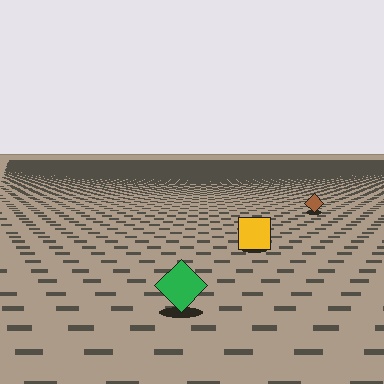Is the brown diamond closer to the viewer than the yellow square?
No. The yellow square is closer — you can tell from the texture gradient: the ground texture is coarser near it.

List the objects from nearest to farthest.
From nearest to farthest: the green diamond, the yellow square, the brown diamond.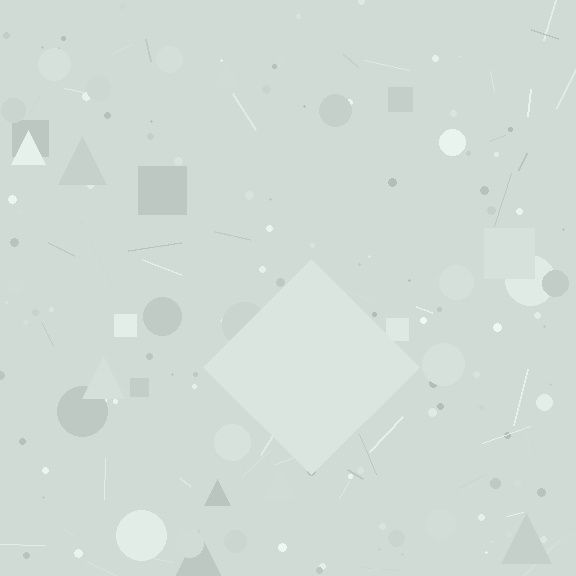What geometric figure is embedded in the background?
A diamond is embedded in the background.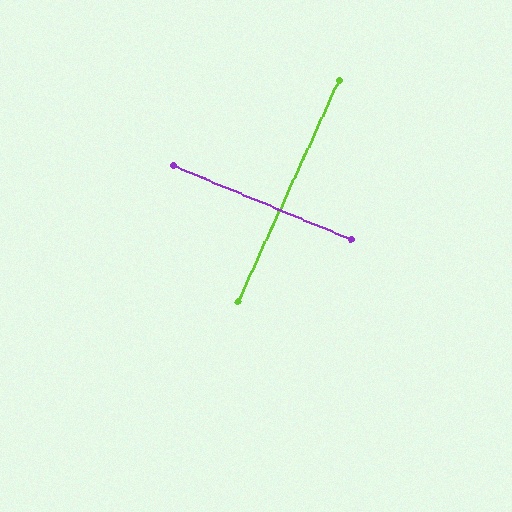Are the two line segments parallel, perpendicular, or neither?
Perpendicular — they meet at approximately 88°.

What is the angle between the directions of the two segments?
Approximately 88 degrees.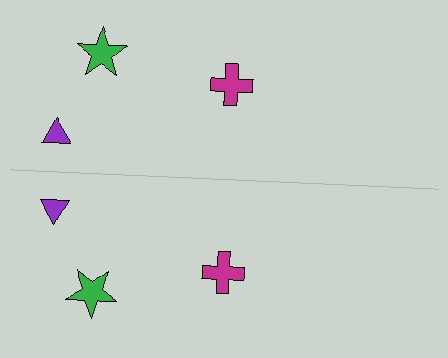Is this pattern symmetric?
Yes, this pattern has bilateral (reflection) symmetry.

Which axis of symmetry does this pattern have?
The pattern has a horizontal axis of symmetry running through the center of the image.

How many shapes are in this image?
There are 6 shapes in this image.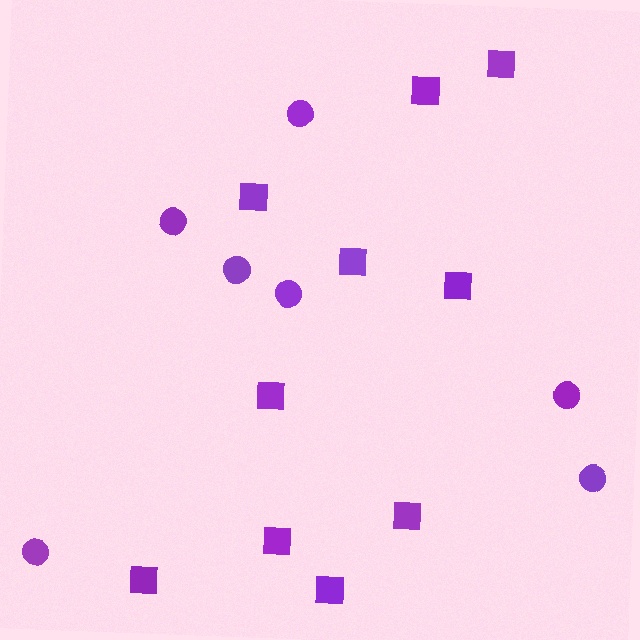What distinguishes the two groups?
There are 2 groups: one group of circles (7) and one group of squares (10).